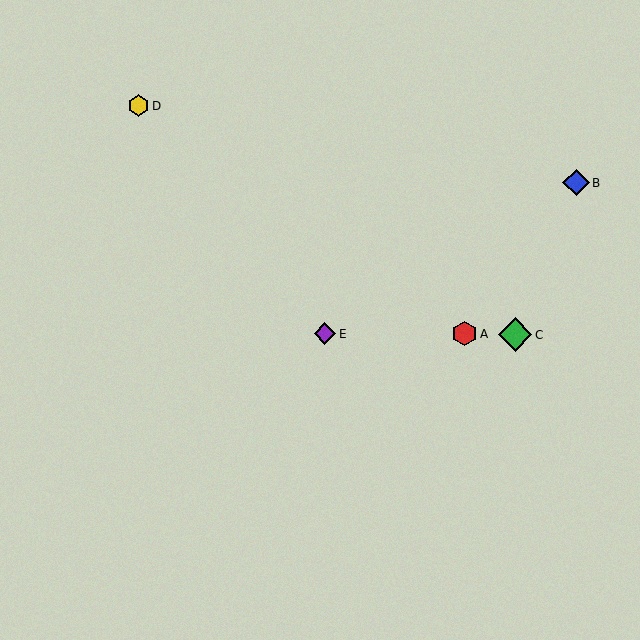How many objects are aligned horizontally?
3 objects (A, C, E) are aligned horizontally.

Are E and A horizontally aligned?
Yes, both are at y≈334.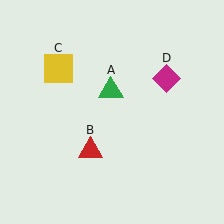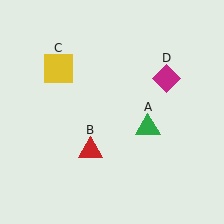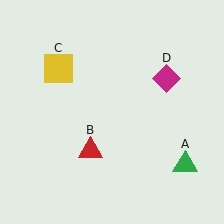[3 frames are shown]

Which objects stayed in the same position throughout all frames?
Red triangle (object B) and yellow square (object C) and magenta diamond (object D) remained stationary.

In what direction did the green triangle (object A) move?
The green triangle (object A) moved down and to the right.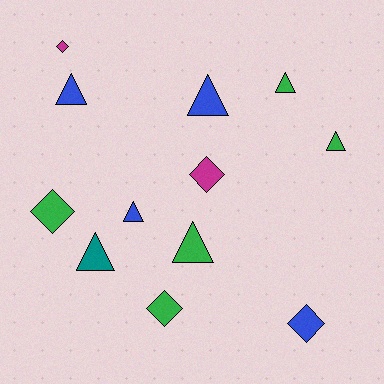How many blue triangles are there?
There are 3 blue triangles.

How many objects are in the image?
There are 12 objects.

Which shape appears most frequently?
Triangle, with 7 objects.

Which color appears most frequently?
Green, with 5 objects.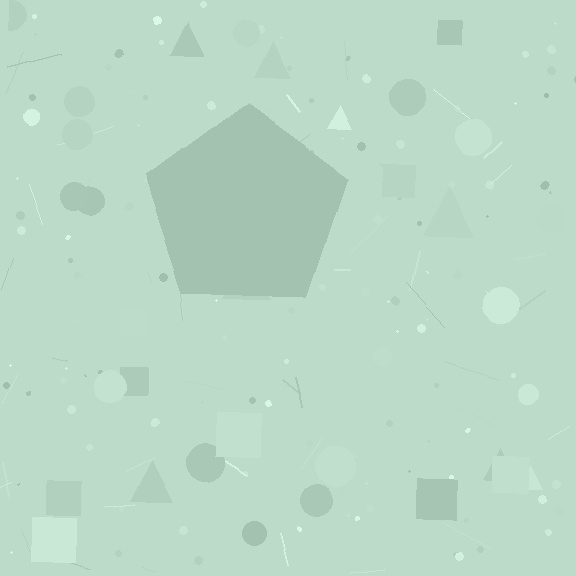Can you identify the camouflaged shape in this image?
The camouflaged shape is a pentagon.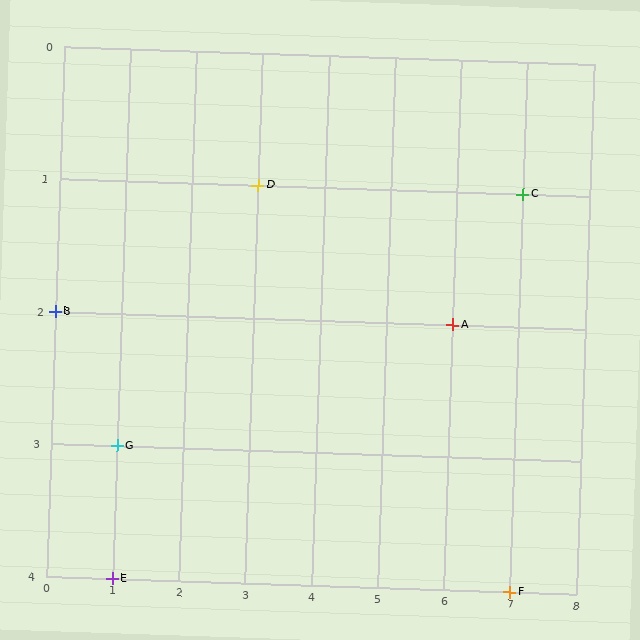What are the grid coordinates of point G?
Point G is at grid coordinates (1, 3).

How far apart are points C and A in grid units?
Points C and A are 1 column and 1 row apart (about 1.4 grid units diagonally).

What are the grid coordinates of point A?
Point A is at grid coordinates (6, 2).